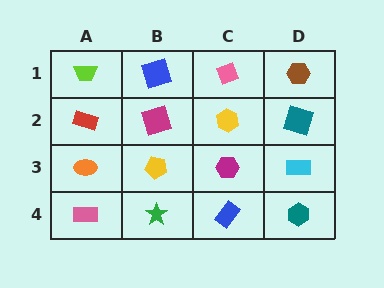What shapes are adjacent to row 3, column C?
A yellow hexagon (row 2, column C), a blue rectangle (row 4, column C), a yellow pentagon (row 3, column B), a cyan rectangle (row 3, column D).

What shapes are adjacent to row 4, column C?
A magenta hexagon (row 3, column C), a green star (row 4, column B), a teal hexagon (row 4, column D).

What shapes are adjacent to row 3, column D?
A teal square (row 2, column D), a teal hexagon (row 4, column D), a magenta hexagon (row 3, column C).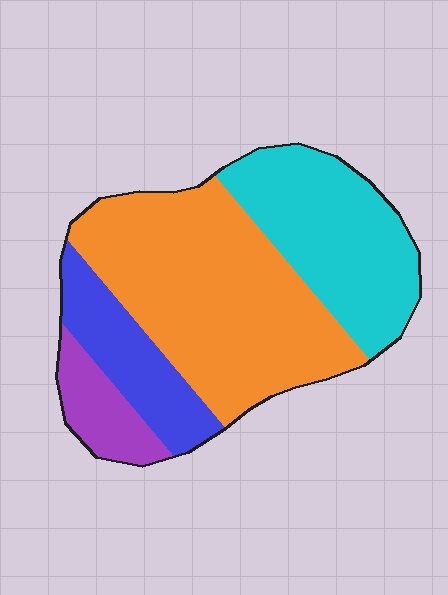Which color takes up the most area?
Orange, at roughly 45%.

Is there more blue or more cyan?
Cyan.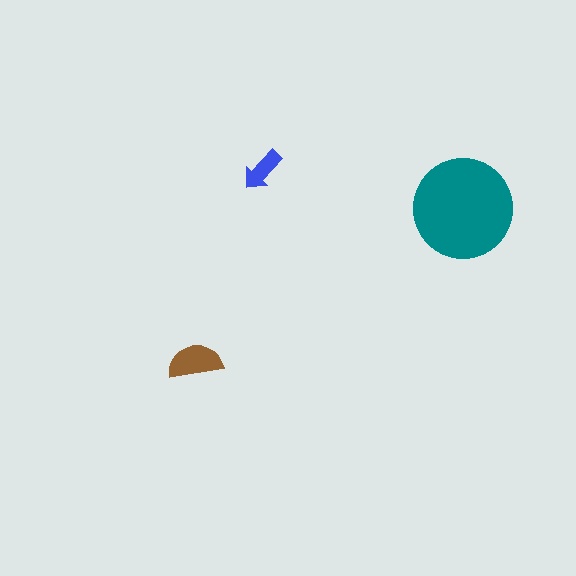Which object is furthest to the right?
The teal circle is rightmost.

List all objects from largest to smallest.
The teal circle, the brown semicircle, the blue arrow.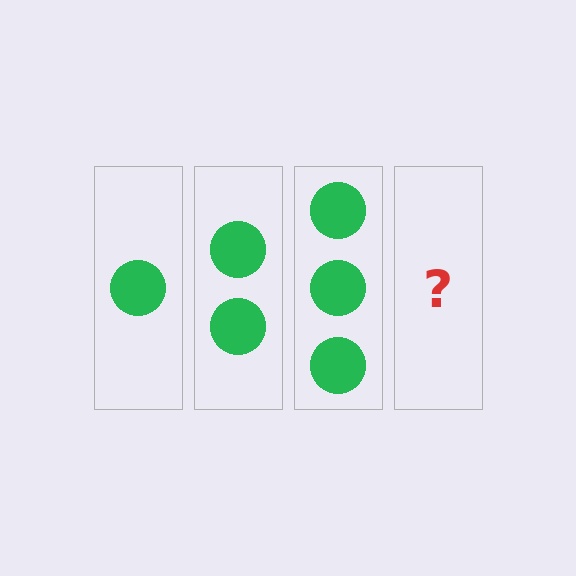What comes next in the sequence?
The next element should be 4 circles.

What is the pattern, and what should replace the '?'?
The pattern is that each step adds one more circle. The '?' should be 4 circles.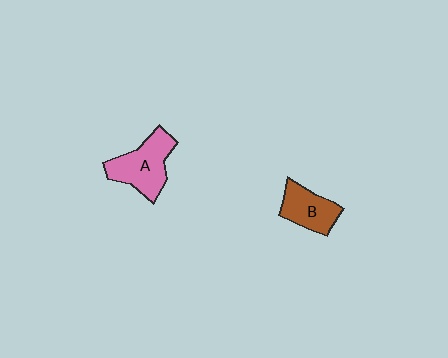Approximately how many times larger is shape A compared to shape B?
Approximately 1.4 times.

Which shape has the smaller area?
Shape B (brown).